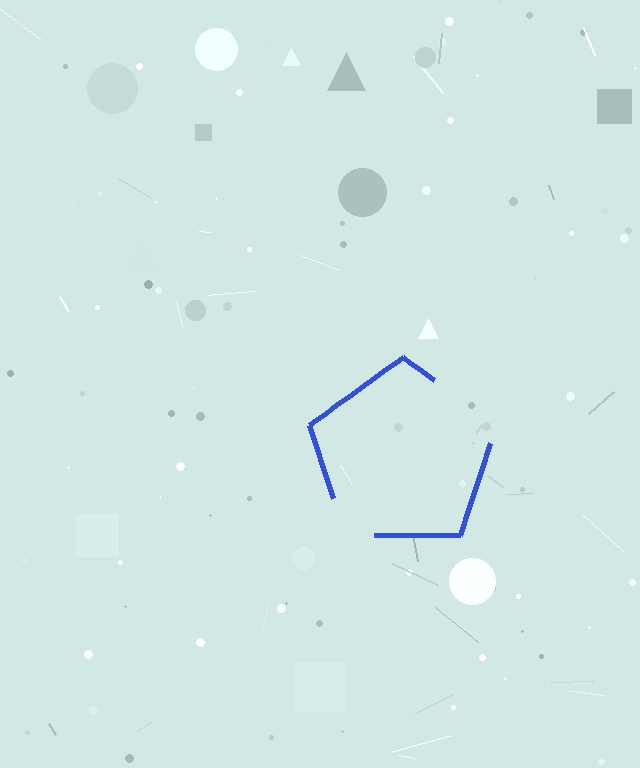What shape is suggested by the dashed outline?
The dashed outline suggests a pentagon.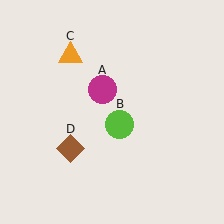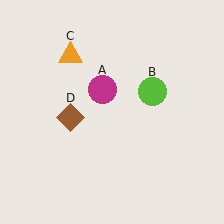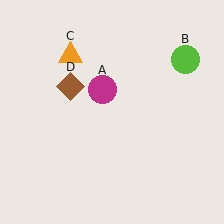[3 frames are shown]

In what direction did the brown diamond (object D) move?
The brown diamond (object D) moved up.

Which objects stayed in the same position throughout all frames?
Magenta circle (object A) and orange triangle (object C) remained stationary.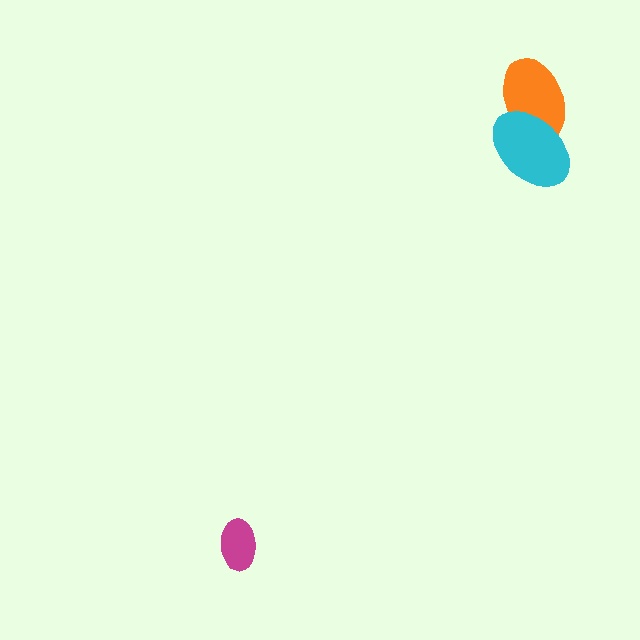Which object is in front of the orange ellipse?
The cyan ellipse is in front of the orange ellipse.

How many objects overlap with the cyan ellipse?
1 object overlaps with the cyan ellipse.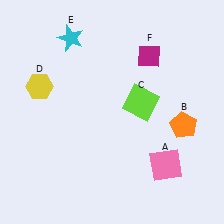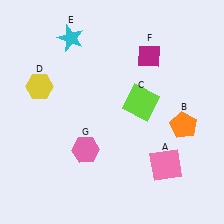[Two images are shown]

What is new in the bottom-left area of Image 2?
A pink hexagon (G) was added in the bottom-left area of Image 2.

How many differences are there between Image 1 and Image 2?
There is 1 difference between the two images.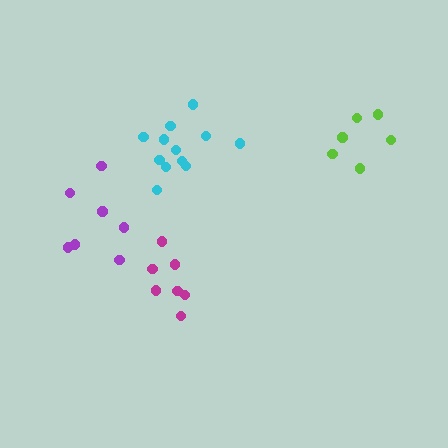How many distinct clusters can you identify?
There are 4 distinct clusters.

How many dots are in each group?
Group 1: 7 dots, Group 2: 12 dots, Group 3: 6 dots, Group 4: 7 dots (32 total).